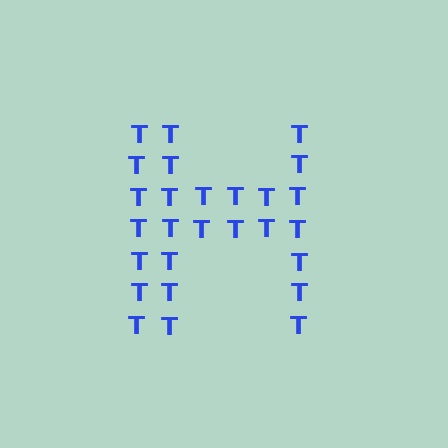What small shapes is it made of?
It is made of small letter T's.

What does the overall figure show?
The overall figure shows the letter H.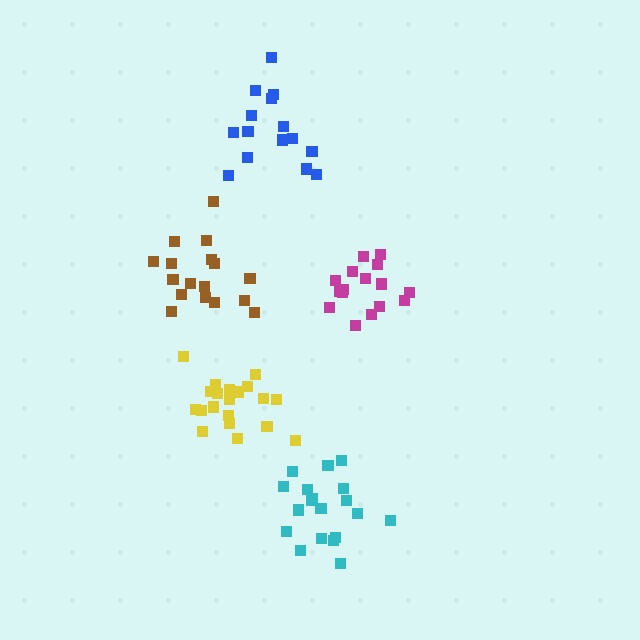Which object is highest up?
The blue cluster is topmost.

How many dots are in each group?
Group 1: 19 dots, Group 2: 17 dots, Group 3: 16 dots, Group 4: 15 dots, Group 5: 20 dots (87 total).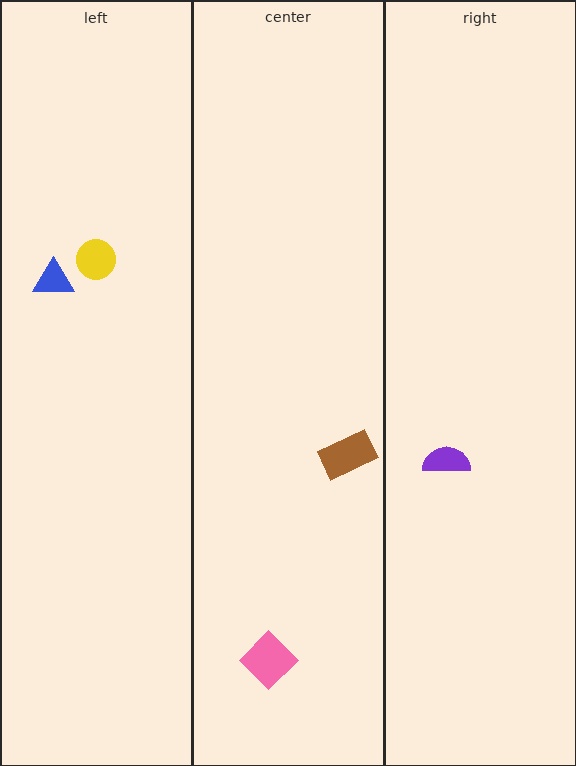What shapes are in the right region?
The purple semicircle.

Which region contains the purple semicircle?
The right region.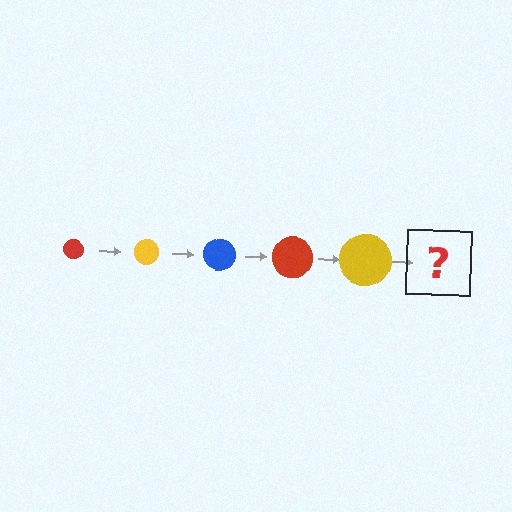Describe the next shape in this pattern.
It should be a blue circle, larger than the previous one.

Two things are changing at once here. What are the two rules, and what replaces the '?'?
The two rules are that the circle grows larger each step and the color cycles through red, yellow, and blue. The '?' should be a blue circle, larger than the previous one.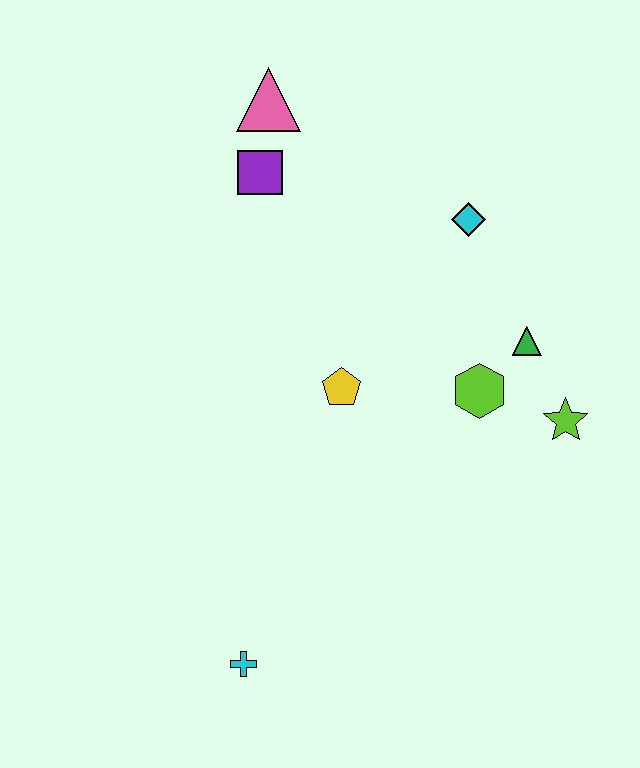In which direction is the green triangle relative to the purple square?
The green triangle is to the right of the purple square.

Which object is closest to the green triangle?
The lime hexagon is closest to the green triangle.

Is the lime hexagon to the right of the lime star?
No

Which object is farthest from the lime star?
The pink triangle is farthest from the lime star.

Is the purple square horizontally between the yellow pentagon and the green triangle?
No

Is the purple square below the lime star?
No